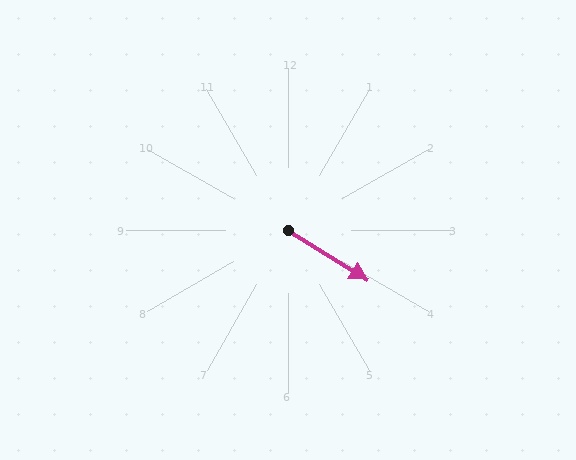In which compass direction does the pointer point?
Southeast.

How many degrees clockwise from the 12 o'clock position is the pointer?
Approximately 122 degrees.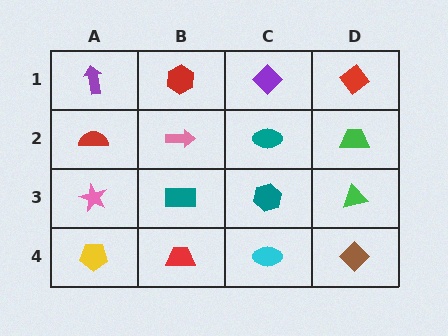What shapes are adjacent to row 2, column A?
A purple arrow (row 1, column A), a pink star (row 3, column A), a pink arrow (row 2, column B).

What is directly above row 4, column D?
A green triangle.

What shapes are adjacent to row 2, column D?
A red diamond (row 1, column D), a green triangle (row 3, column D), a teal ellipse (row 2, column C).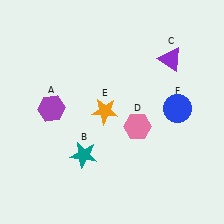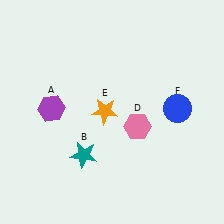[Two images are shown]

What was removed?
The purple triangle (C) was removed in Image 2.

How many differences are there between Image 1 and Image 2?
There is 1 difference between the two images.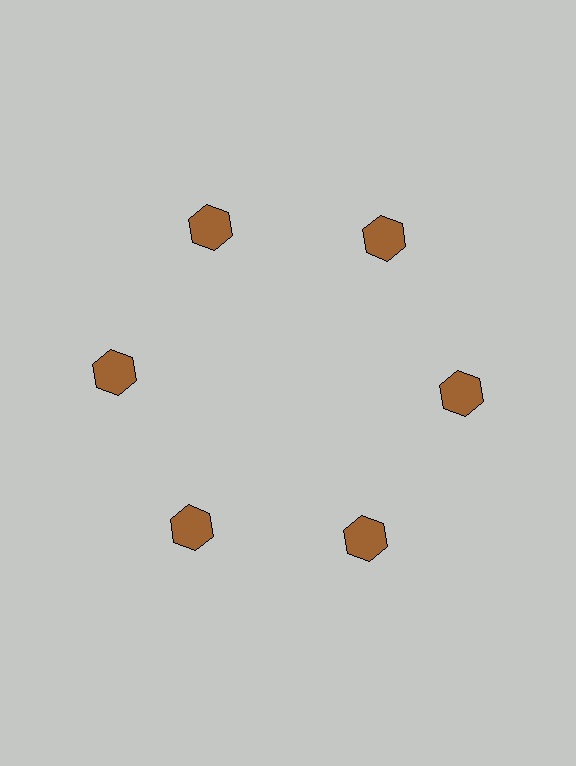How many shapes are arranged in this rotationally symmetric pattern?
There are 6 shapes, arranged in 6 groups of 1.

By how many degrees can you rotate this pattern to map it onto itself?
The pattern maps onto itself every 60 degrees of rotation.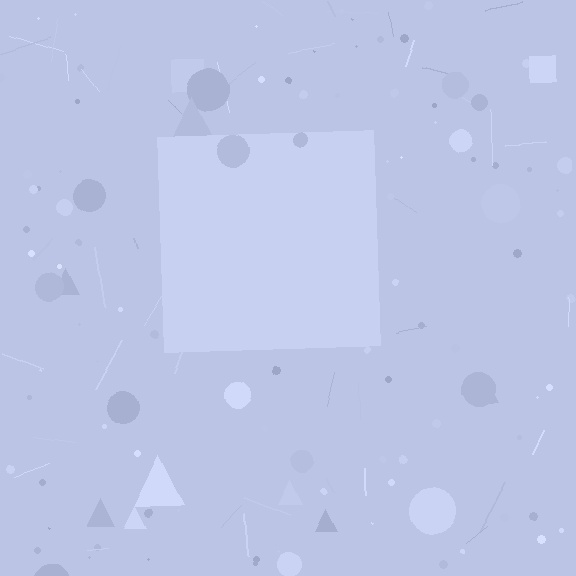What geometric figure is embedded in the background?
A square is embedded in the background.